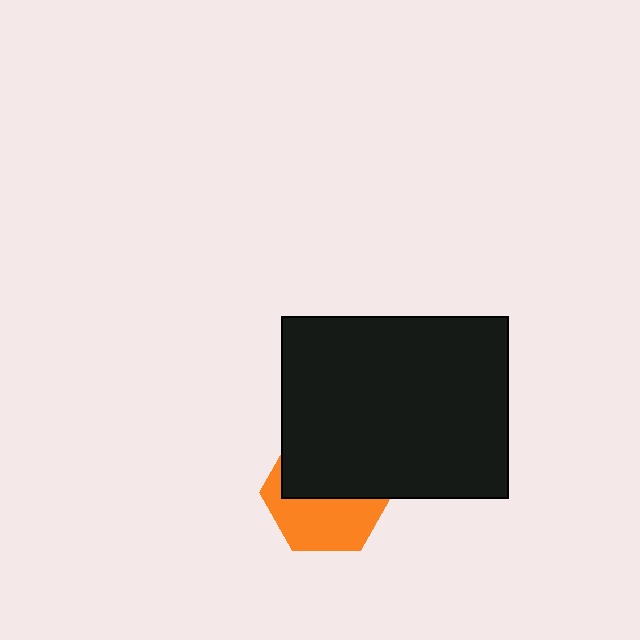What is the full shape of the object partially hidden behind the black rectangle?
The partially hidden object is an orange hexagon.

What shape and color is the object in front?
The object in front is a black rectangle.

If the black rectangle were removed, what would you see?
You would see the complete orange hexagon.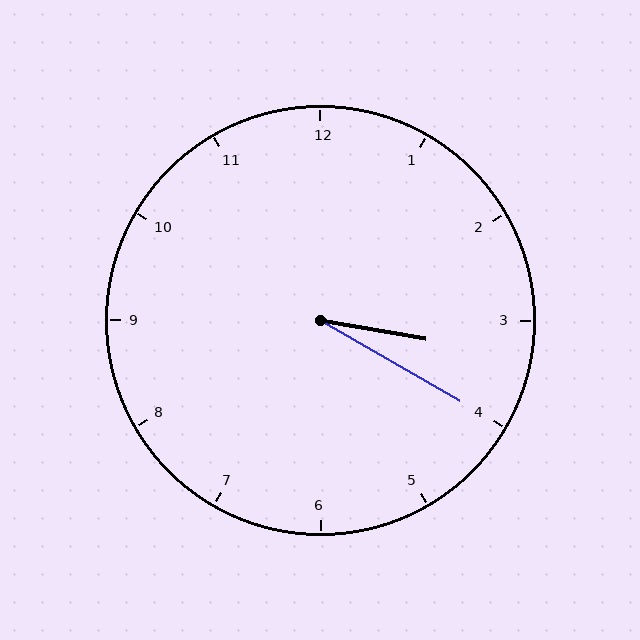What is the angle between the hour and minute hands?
Approximately 20 degrees.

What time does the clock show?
3:20.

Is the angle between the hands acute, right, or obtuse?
It is acute.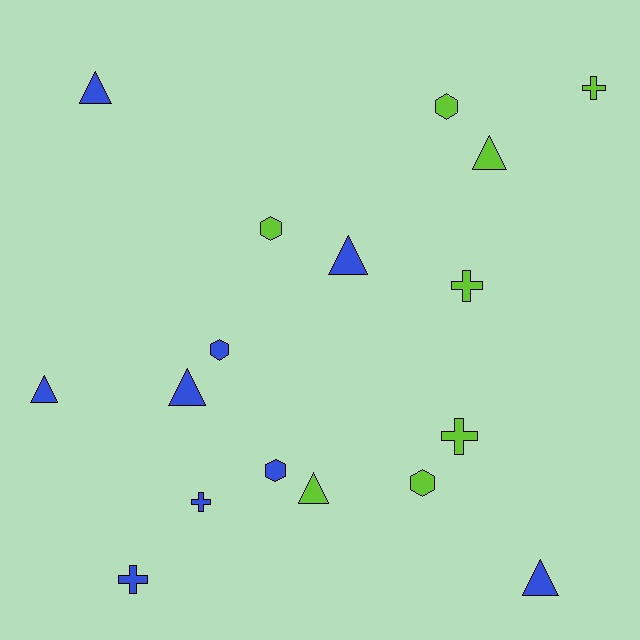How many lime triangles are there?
There are 2 lime triangles.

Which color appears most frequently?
Blue, with 9 objects.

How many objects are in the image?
There are 17 objects.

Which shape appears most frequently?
Triangle, with 7 objects.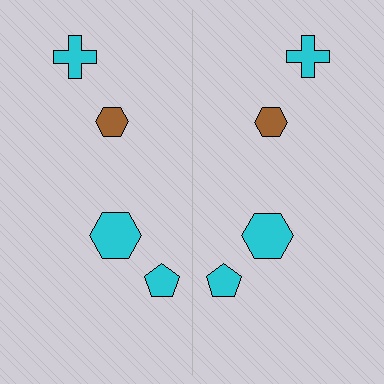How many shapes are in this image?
There are 8 shapes in this image.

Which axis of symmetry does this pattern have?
The pattern has a vertical axis of symmetry running through the center of the image.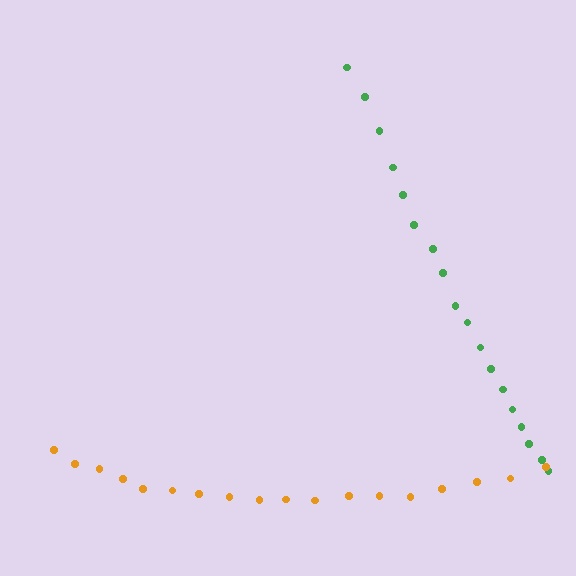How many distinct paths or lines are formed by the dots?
There are 2 distinct paths.